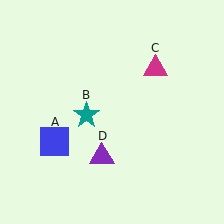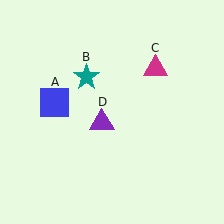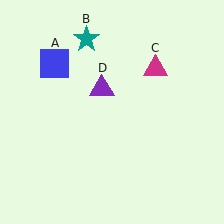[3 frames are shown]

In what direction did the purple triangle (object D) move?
The purple triangle (object D) moved up.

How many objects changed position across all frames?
3 objects changed position: blue square (object A), teal star (object B), purple triangle (object D).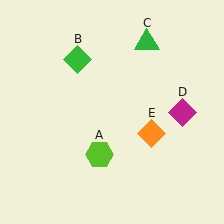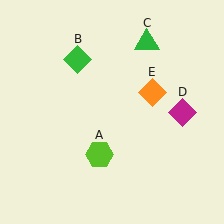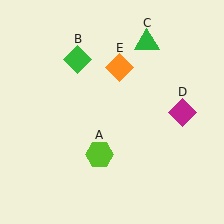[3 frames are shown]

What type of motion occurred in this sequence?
The orange diamond (object E) rotated counterclockwise around the center of the scene.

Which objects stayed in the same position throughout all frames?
Lime hexagon (object A) and green diamond (object B) and green triangle (object C) and magenta diamond (object D) remained stationary.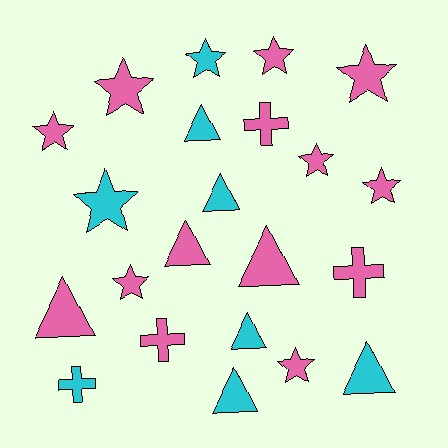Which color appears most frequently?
Pink, with 14 objects.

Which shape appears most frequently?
Star, with 10 objects.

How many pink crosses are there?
There are 3 pink crosses.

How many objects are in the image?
There are 22 objects.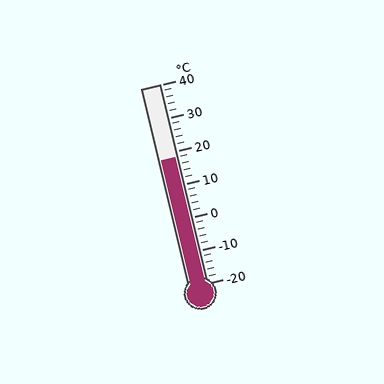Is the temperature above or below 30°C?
The temperature is below 30°C.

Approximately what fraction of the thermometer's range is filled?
The thermometer is filled to approximately 65% of its range.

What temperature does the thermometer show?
The thermometer shows approximately 18°C.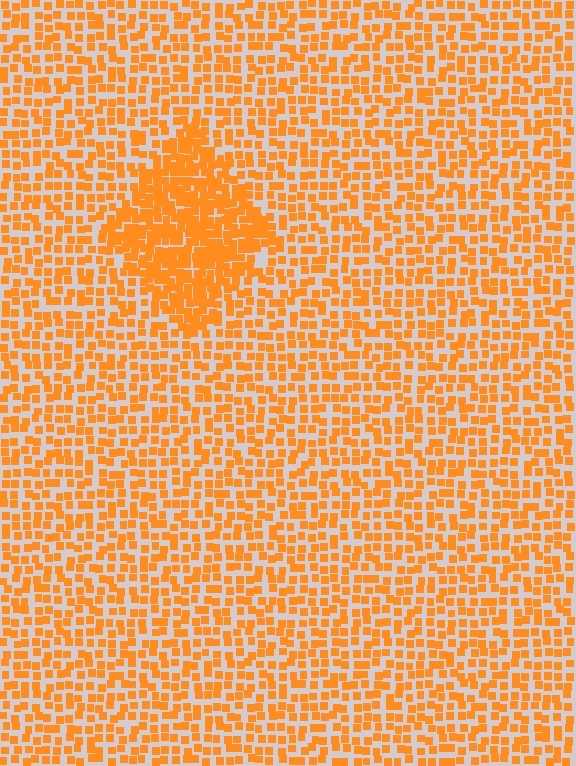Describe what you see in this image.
The image contains small orange elements arranged at two different densities. A diamond-shaped region is visible where the elements are more densely packed than the surrounding area.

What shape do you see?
I see a diamond.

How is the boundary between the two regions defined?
The boundary is defined by a change in element density (approximately 1.9x ratio). All elements are the same color, size, and shape.